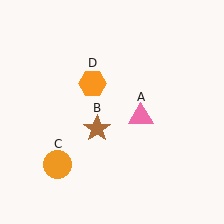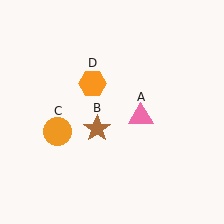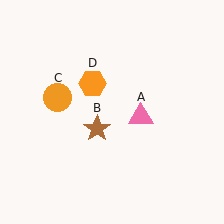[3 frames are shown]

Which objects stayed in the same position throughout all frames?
Pink triangle (object A) and brown star (object B) and orange hexagon (object D) remained stationary.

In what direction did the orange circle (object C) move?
The orange circle (object C) moved up.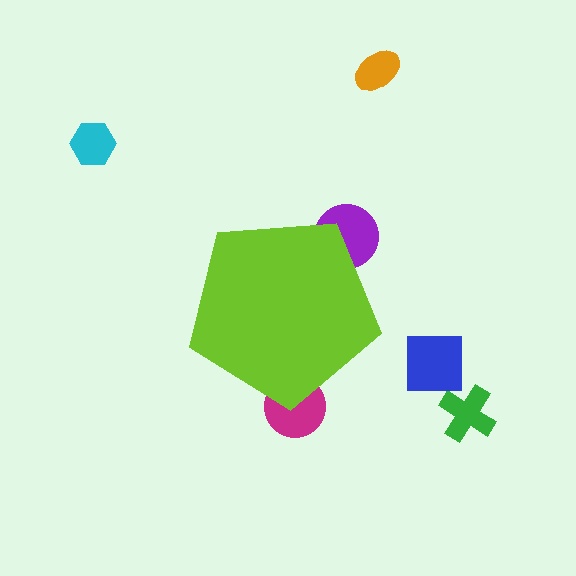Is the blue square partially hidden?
No, the blue square is fully visible.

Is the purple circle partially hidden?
Yes, the purple circle is partially hidden behind the lime pentagon.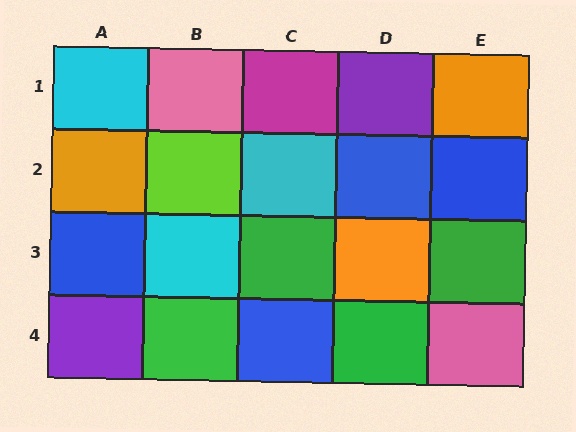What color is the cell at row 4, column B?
Green.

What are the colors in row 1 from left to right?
Cyan, pink, magenta, purple, orange.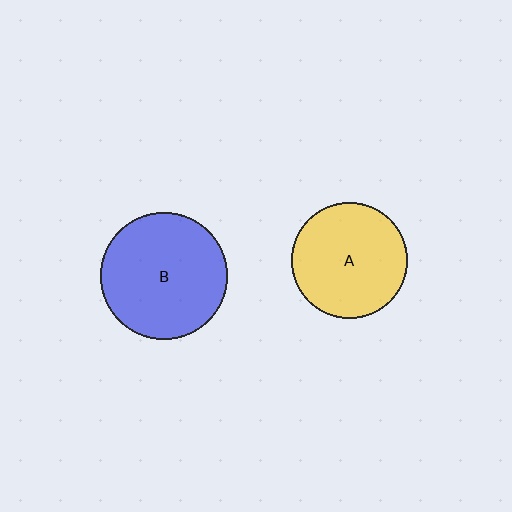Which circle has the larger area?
Circle B (blue).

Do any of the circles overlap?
No, none of the circles overlap.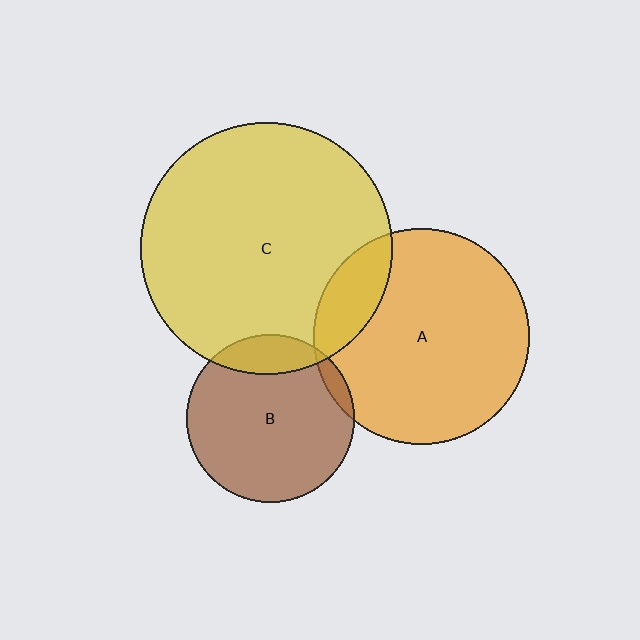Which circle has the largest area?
Circle C (yellow).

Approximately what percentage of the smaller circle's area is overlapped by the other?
Approximately 15%.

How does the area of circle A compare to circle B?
Approximately 1.6 times.